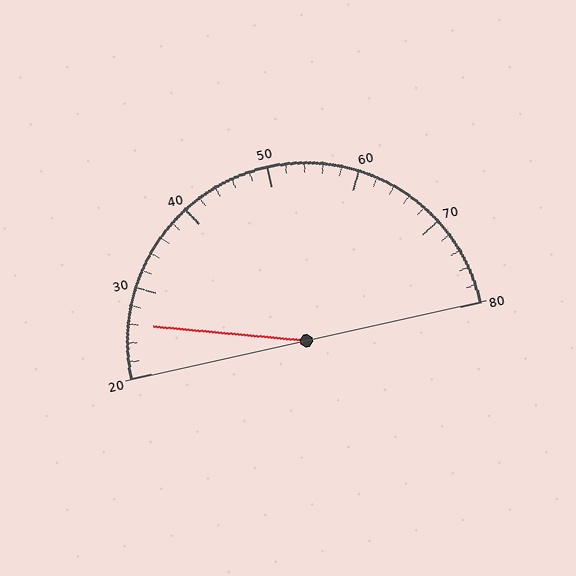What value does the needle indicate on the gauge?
The needle indicates approximately 26.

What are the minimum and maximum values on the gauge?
The gauge ranges from 20 to 80.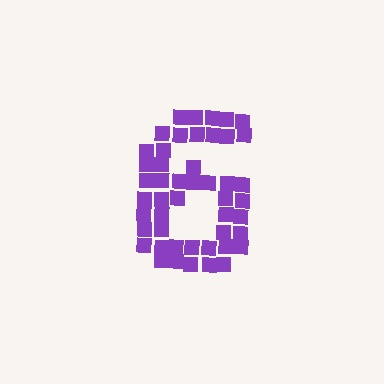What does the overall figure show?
The overall figure shows the digit 6.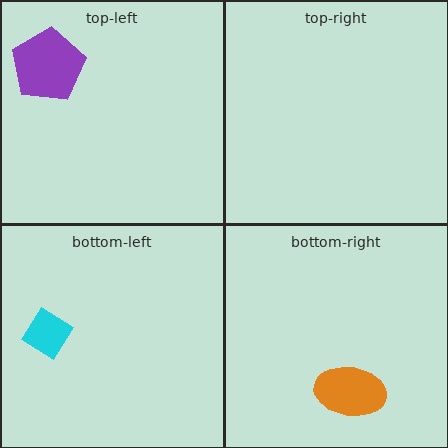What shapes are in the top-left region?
The purple pentagon.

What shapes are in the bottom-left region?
The cyan diamond.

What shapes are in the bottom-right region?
The orange ellipse.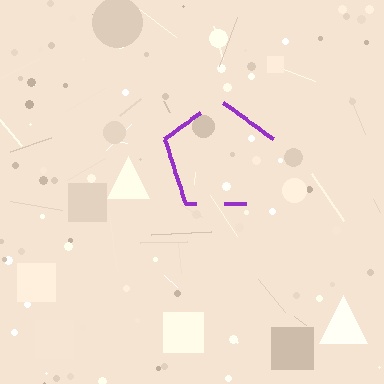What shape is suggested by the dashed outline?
The dashed outline suggests a pentagon.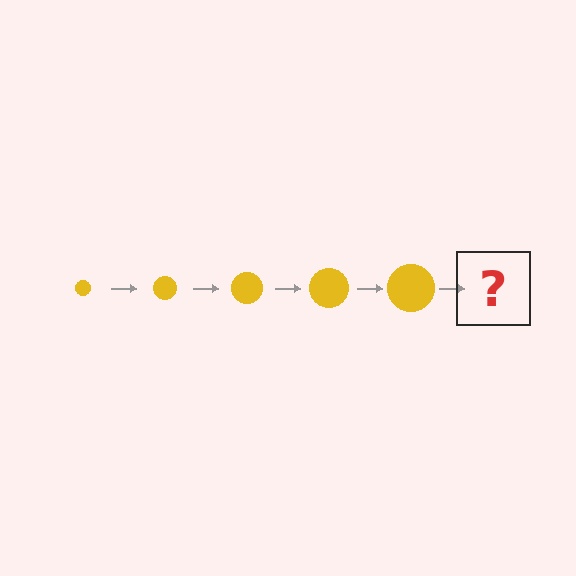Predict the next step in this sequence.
The next step is a yellow circle, larger than the previous one.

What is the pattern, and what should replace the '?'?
The pattern is that the circle gets progressively larger each step. The '?' should be a yellow circle, larger than the previous one.